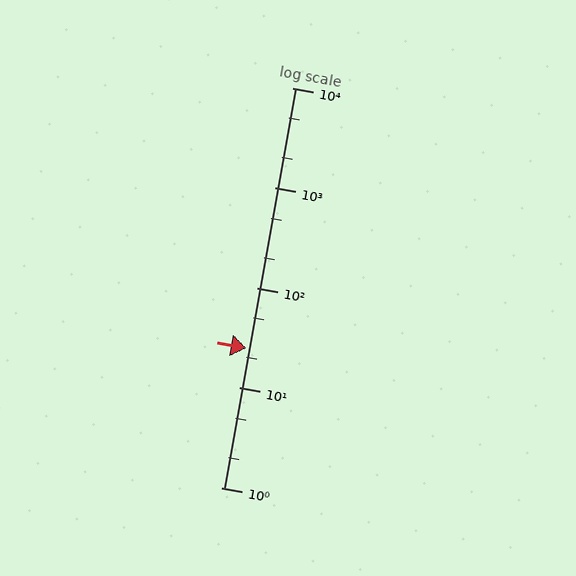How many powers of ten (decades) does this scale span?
The scale spans 4 decades, from 1 to 10000.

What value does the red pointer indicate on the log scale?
The pointer indicates approximately 25.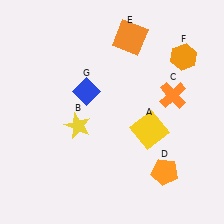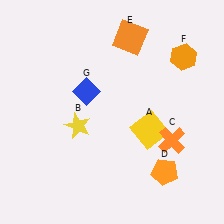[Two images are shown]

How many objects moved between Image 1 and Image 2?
1 object moved between the two images.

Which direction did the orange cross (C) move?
The orange cross (C) moved down.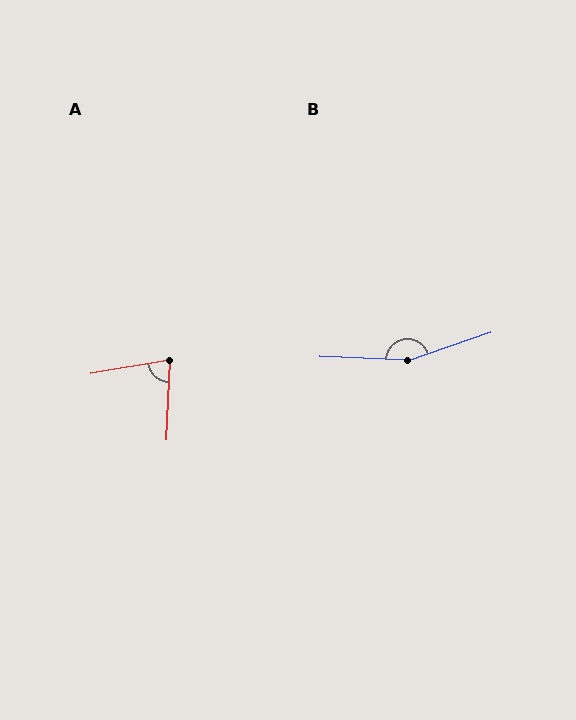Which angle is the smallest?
A, at approximately 78 degrees.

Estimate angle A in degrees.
Approximately 78 degrees.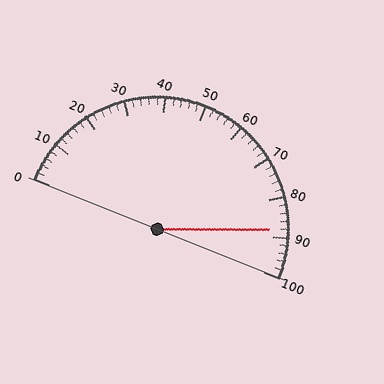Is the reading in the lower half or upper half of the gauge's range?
The reading is in the upper half of the range (0 to 100).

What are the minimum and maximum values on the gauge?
The gauge ranges from 0 to 100.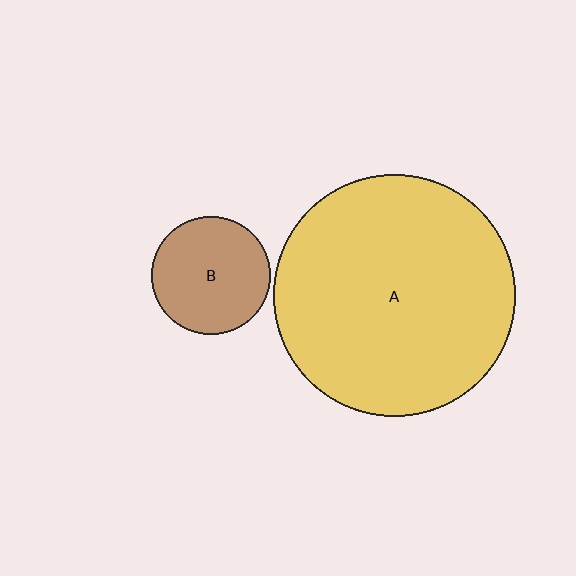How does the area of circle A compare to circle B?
Approximately 4.2 times.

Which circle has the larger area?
Circle A (yellow).